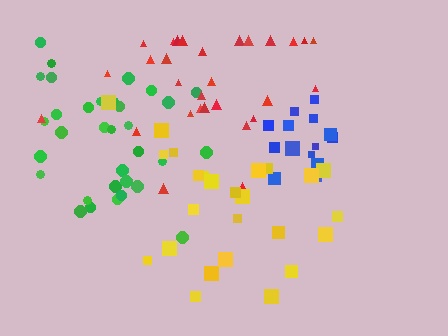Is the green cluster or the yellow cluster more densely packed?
Green.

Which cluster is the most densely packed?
Blue.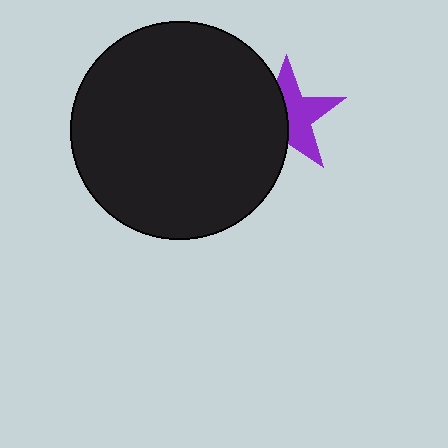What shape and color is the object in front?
The object in front is a black circle.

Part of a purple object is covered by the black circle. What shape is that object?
It is a star.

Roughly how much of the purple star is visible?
About half of it is visible (roughly 54%).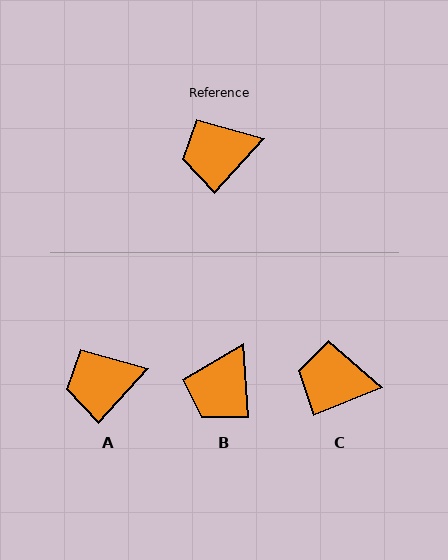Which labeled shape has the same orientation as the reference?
A.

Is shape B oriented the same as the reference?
No, it is off by about 47 degrees.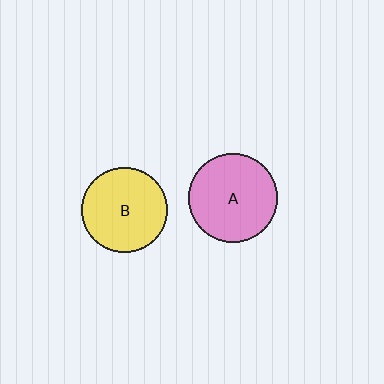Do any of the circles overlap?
No, none of the circles overlap.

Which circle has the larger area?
Circle A (pink).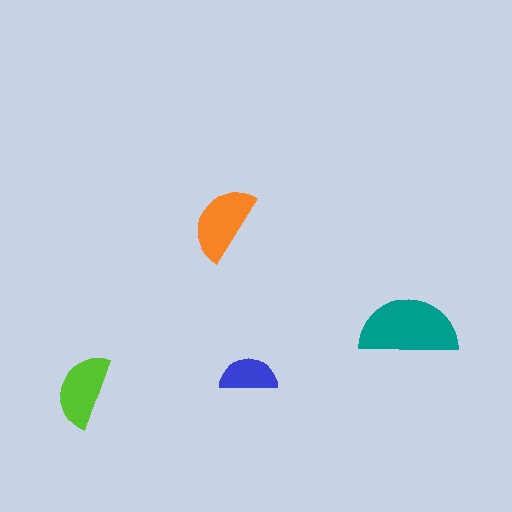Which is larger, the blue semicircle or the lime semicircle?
The lime one.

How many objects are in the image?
There are 4 objects in the image.